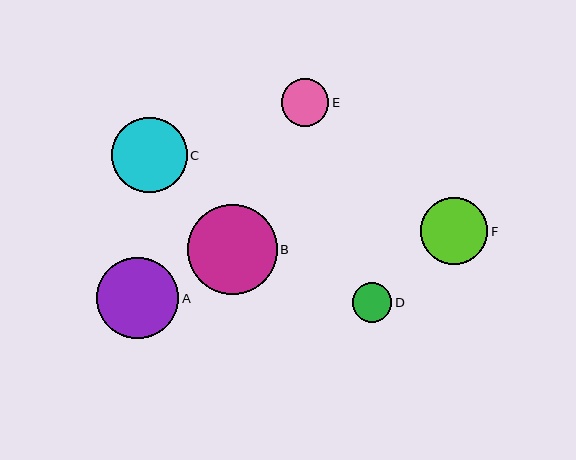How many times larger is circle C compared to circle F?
Circle C is approximately 1.1 times the size of circle F.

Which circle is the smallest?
Circle D is the smallest with a size of approximately 40 pixels.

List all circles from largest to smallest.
From largest to smallest: B, A, C, F, E, D.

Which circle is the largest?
Circle B is the largest with a size of approximately 89 pixels.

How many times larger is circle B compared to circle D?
Circle B is approximately 2.2 times the size of circle D.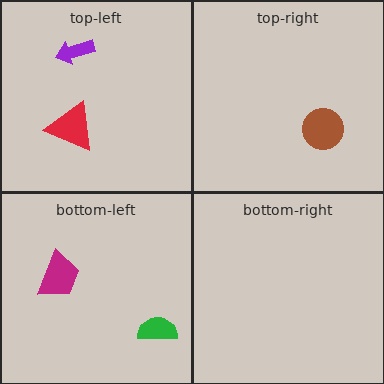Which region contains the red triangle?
The top-left region.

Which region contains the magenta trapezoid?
The bottom-left region.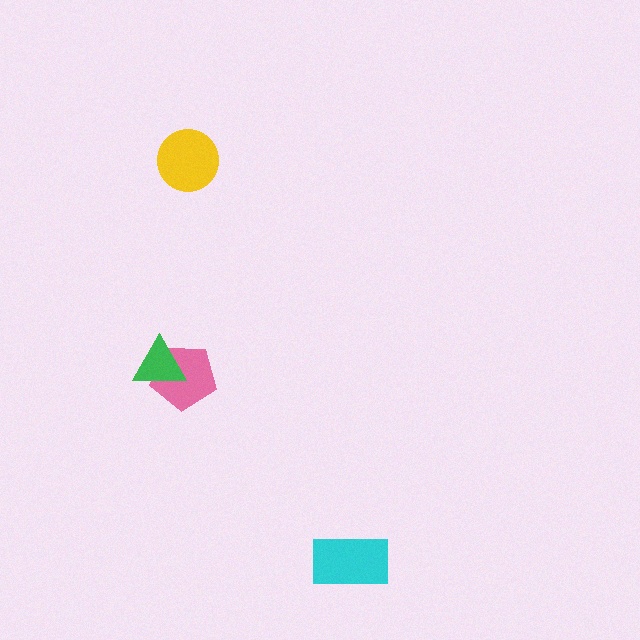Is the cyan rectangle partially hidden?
No, no other shape covers it.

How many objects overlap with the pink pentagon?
1 object overlaps with the pink pentagon.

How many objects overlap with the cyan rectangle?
0 objects overlap with the cyan rectangle.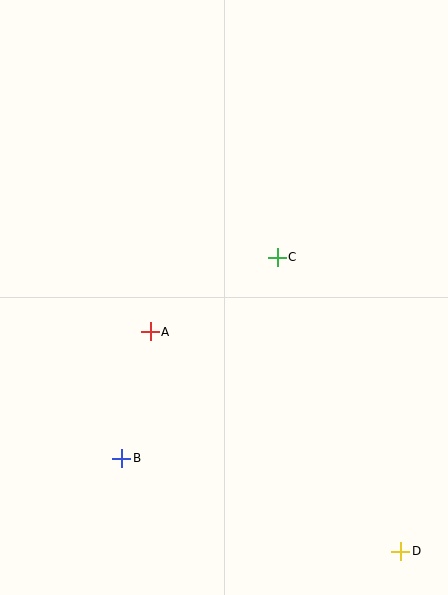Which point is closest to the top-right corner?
Point C is closest to the top-right corner.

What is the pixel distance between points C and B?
The distance between C and B is 254 pixels.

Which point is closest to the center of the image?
Point C at (277, 257) is closest to the center.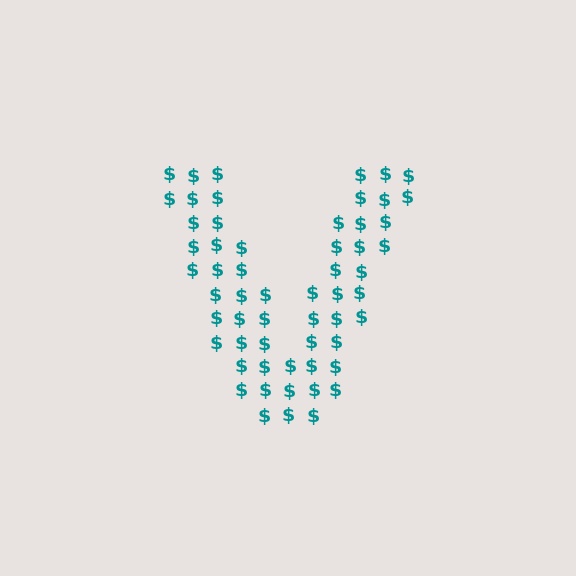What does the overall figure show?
The overall figure shows the letter V.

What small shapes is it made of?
It is made of small dollar signs.